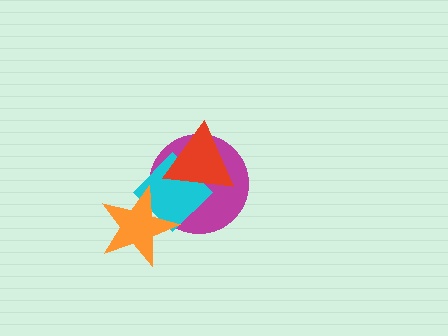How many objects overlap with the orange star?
2 objects overlap with the orange star.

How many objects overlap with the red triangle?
2 objects overlap with the red triangle.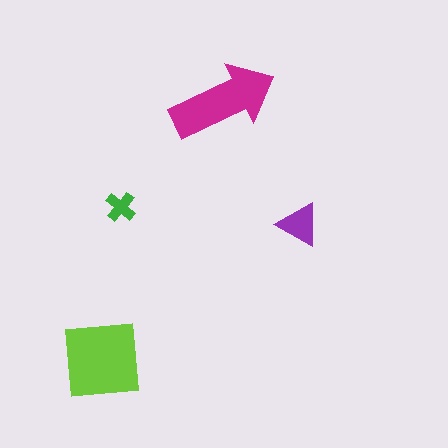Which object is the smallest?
The green cross.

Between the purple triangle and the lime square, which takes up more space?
The lime square.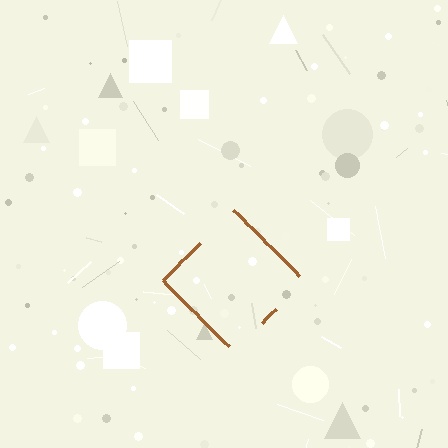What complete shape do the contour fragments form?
The contour fragments form a diamond.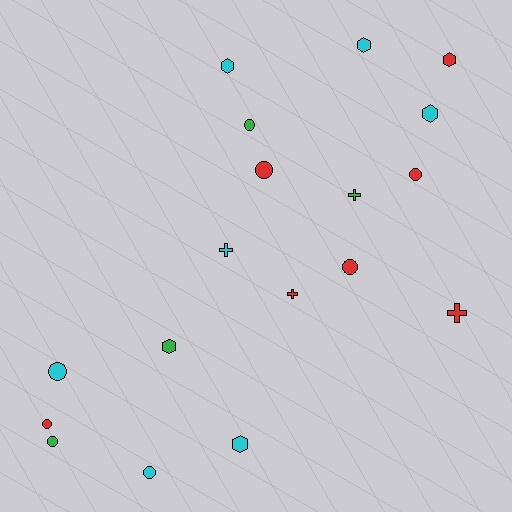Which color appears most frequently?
Red, with 7 objects.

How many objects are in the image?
There are 18 objects.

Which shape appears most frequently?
Circle, with 8 objects.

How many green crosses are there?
There is 1 green cross.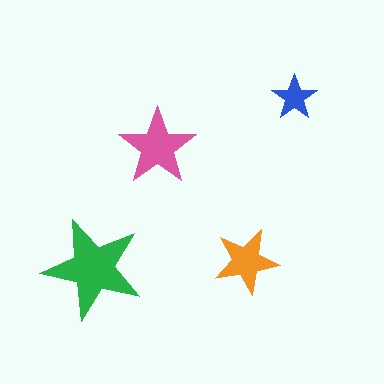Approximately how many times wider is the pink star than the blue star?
About 1.5 times wider.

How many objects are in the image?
There are 4 objects in the image.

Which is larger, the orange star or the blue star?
The orange one.